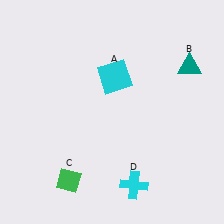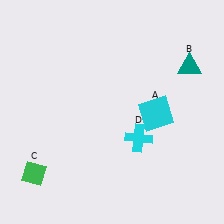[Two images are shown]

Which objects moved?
The objects that moved are: the cyan square (A), the green diamond (C), the cyan cross (D).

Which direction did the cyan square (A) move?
The cyan square (A) moved right.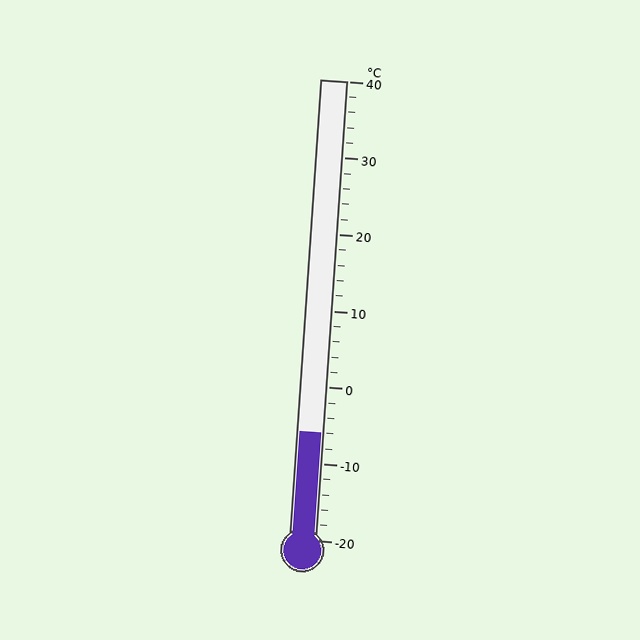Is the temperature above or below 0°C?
The temperature is below 0°C.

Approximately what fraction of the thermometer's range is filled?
The thermometer is filled to approximately 25% of its range.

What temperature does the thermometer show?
The thermometer shows approximately -6°C.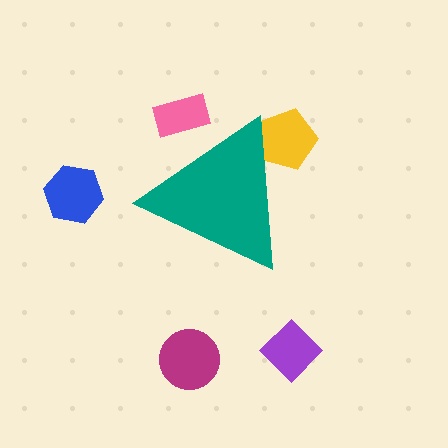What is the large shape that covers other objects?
A teal triangle.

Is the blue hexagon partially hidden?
No, the blue hexagon is fully visible.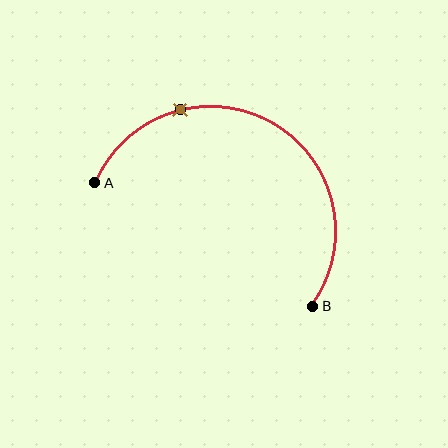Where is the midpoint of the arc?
The arc midpoint is the point on the curve farthest from the straight line joining A and B. It sits above that line.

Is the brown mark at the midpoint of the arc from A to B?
No. The brown mark lies on the arc but is closer to endpoint A. The arc midpoint would be at the point on the curve equidistant along the arc from both A and B.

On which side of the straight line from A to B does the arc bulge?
The arc bulges above the straight line connecting A and B.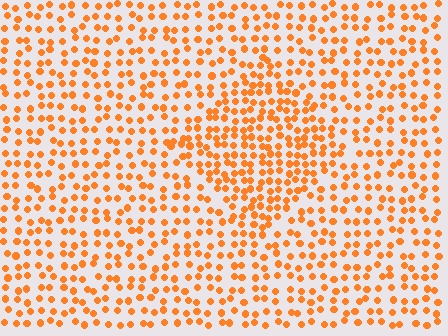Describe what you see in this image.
The image contains small orange elements arranged at two different densities. A diamond-shaped region is visible where the elements are more densely packed than the surrounding area.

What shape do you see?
I see a diamond.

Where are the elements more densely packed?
The elements are more densely packed inside the diamond boundary.